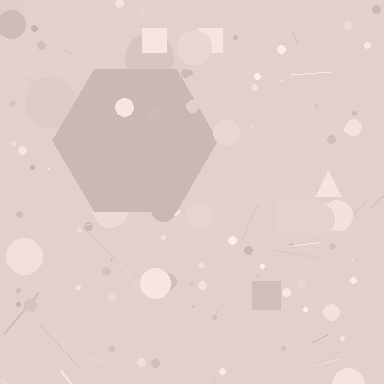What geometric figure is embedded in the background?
A hexagon is embedded in the background.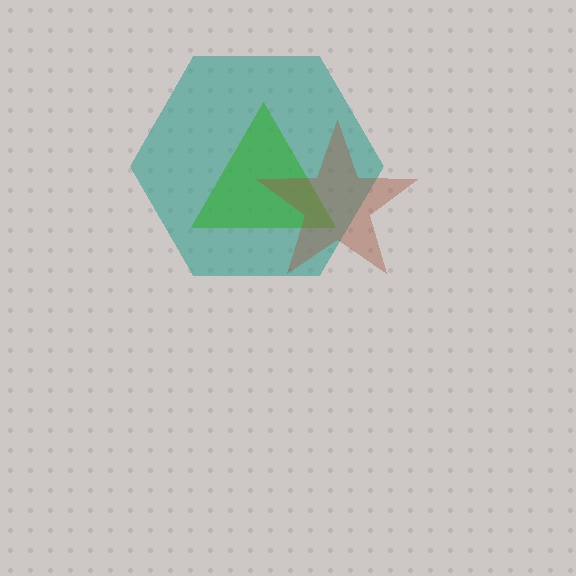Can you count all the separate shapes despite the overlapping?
Yes, there are 3 separate shapes.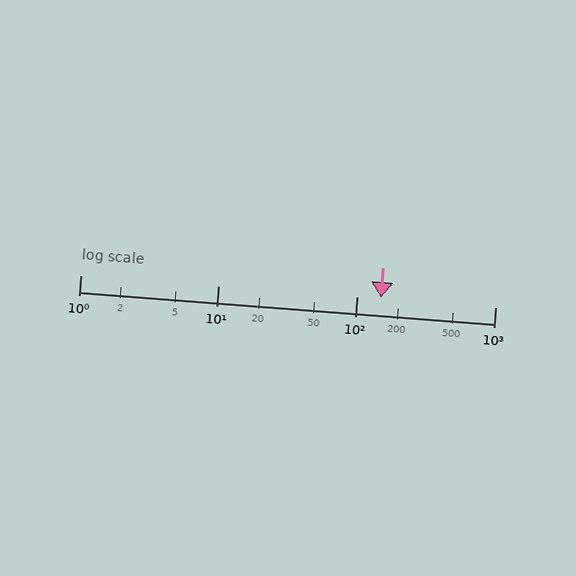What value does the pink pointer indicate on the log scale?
The pointer indicates approximately 150.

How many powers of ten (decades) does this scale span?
The scale spans 3 decades, from 1 to 1000.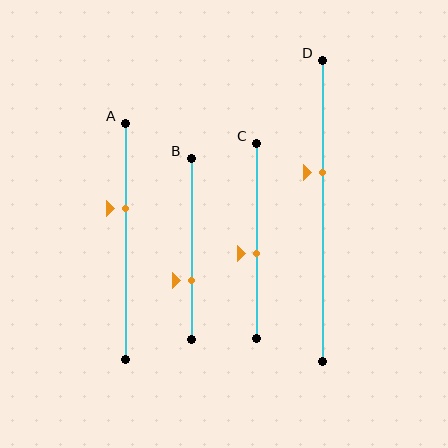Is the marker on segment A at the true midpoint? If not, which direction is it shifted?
No, the marker on segment A is shifted upward by about 14% of the segment length.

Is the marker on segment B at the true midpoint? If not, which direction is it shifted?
No, the marker on segment B is shifted downward by about 18% of the segment length.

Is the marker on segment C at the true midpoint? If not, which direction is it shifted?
No, the marker on segment C is shifted downward by about 6% of the segment length.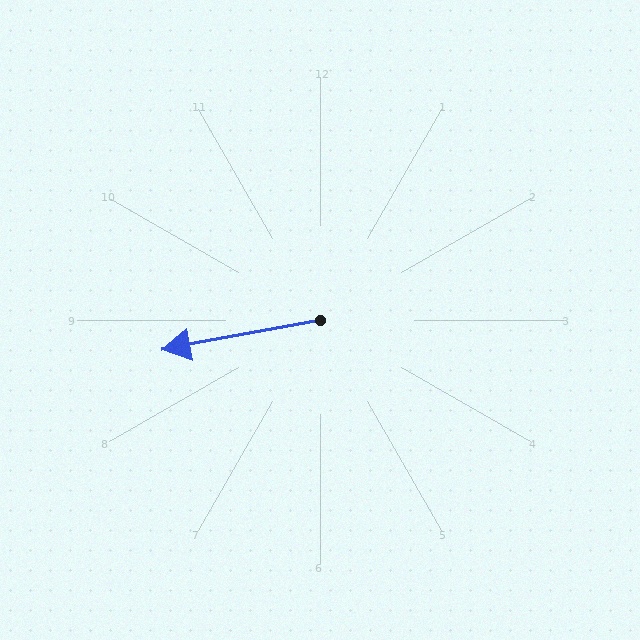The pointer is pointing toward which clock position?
Roughly 9 o'clock.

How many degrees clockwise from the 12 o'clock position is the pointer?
Approximately 259 degrees.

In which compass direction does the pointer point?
West.